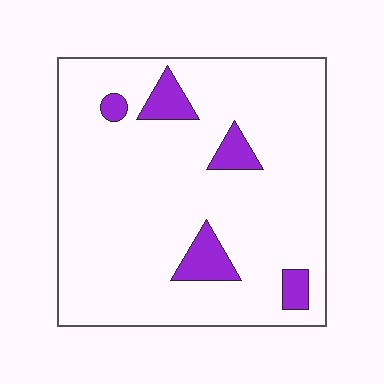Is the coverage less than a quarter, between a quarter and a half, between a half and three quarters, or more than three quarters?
Less than a quarter.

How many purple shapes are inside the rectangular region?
5.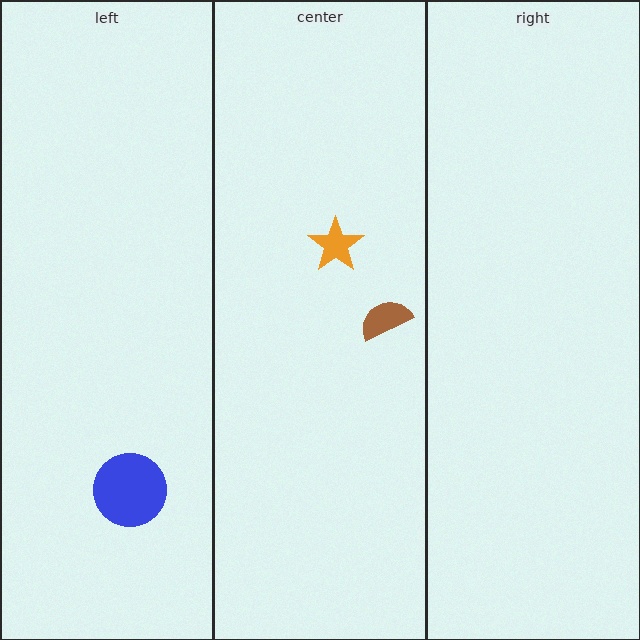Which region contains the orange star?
The center region.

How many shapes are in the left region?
1.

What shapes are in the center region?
The brown semicircle, the orange star.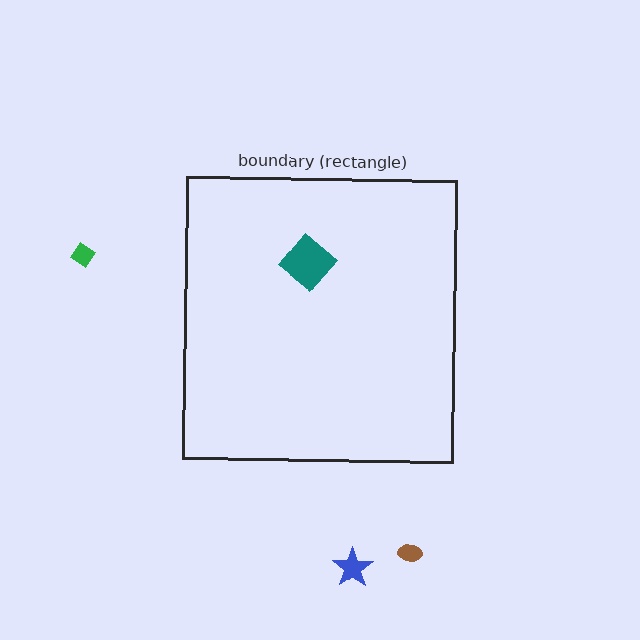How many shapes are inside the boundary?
1 inside, 3 outside.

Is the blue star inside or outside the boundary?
Outside.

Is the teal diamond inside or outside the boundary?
Inside.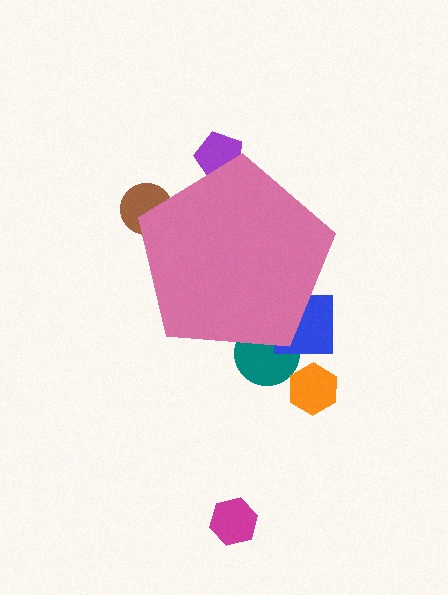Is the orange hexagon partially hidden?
No, the orange hexagon is fully visible.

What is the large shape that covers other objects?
A pink pentagon.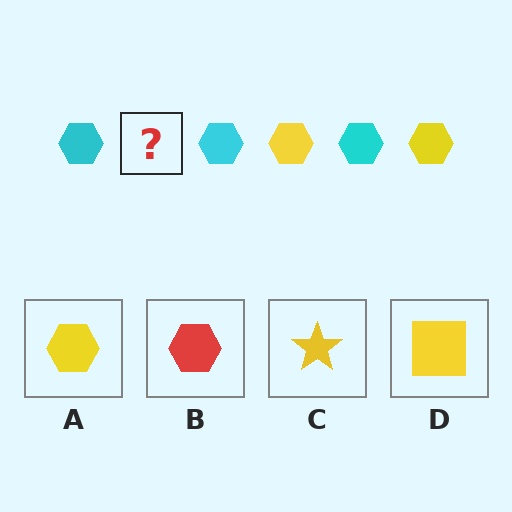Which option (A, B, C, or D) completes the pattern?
A.